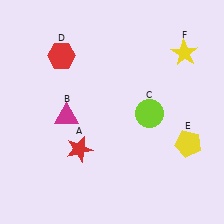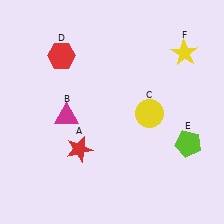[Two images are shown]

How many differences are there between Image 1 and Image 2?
There are 2 differences between the two images.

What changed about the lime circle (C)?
In Image 1, C is lime. In Image 2, it changed to yellow.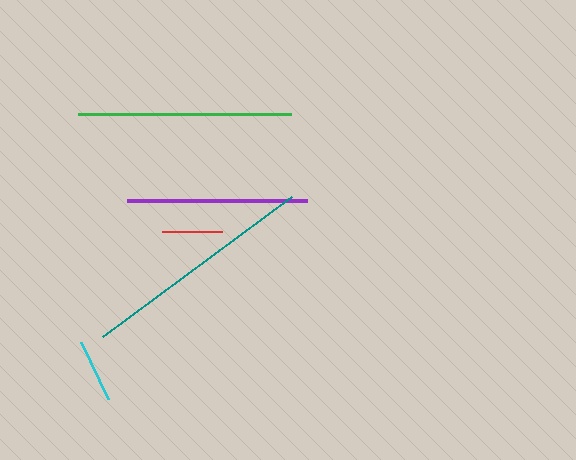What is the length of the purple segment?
The purple segment is approximately 180 pixels long.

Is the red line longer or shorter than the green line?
The green line is longer than the red line.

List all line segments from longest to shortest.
From longest to shortest: teal, green, purple, cyan, red.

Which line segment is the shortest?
The red line is the shortest at approximately 60 pixels.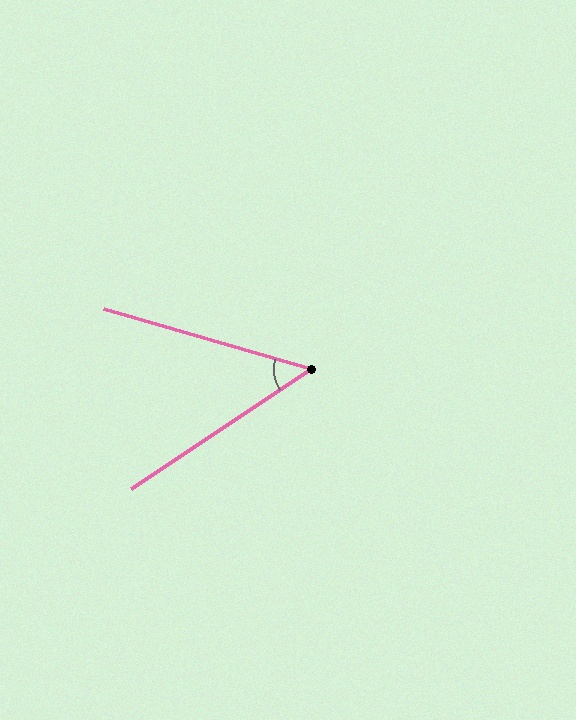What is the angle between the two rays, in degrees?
Approximately 50 degrees.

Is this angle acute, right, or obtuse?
It is acute.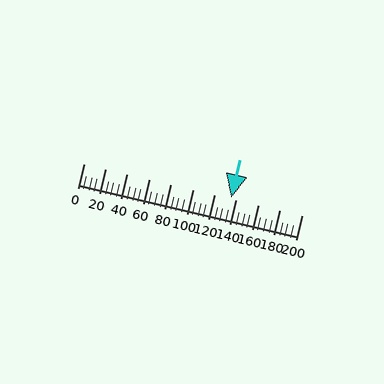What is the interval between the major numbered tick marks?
The major tick marks are spaced 20 units apart.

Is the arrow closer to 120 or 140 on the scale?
The arrow is closer to 140.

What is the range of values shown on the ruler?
The ruler shows values from 0 to 200.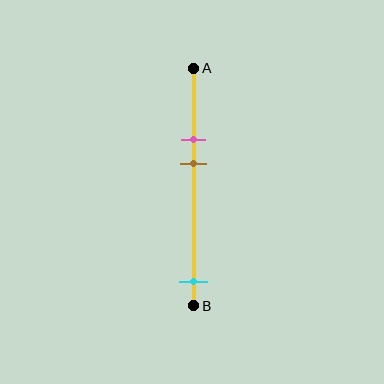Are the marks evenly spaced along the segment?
No, the marks are not evenly spaced.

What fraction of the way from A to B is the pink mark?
The pink mark is approximately 30% (0.3) of the way from A to B.